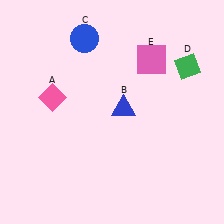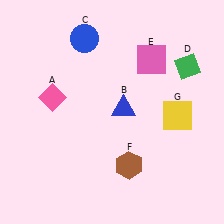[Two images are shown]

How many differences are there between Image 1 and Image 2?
There are 2 differences between the two images.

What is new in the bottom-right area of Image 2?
A brown hexagon (F) was added in the bottom-right area of Image 2.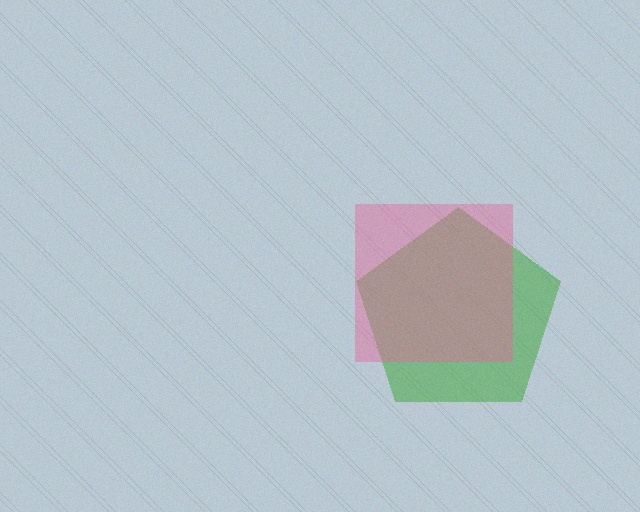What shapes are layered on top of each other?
The layered shapes are: a green pentagon, a pink square.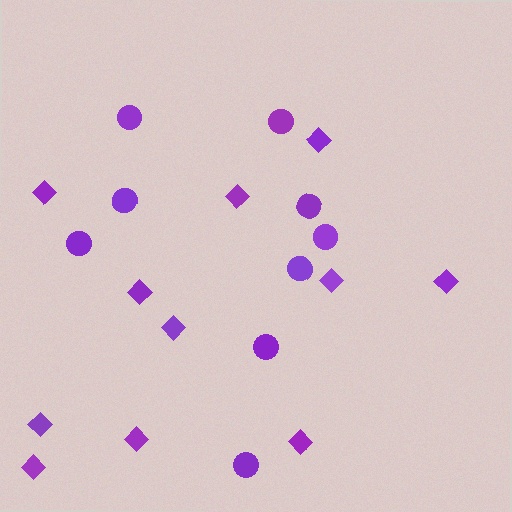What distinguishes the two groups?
There are 2 groups: one group of diamonds (11) and one group of circles (9).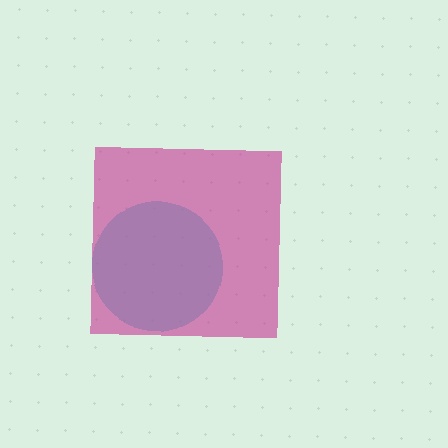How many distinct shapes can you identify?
There are 2 distinct shapes: a cyan circle, a magenta square.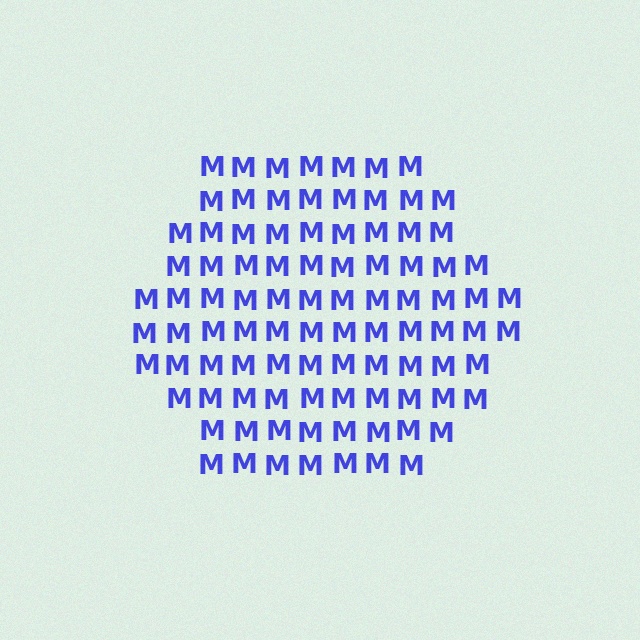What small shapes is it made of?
It is made of small letter M's.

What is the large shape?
The large shape is a hexagon.